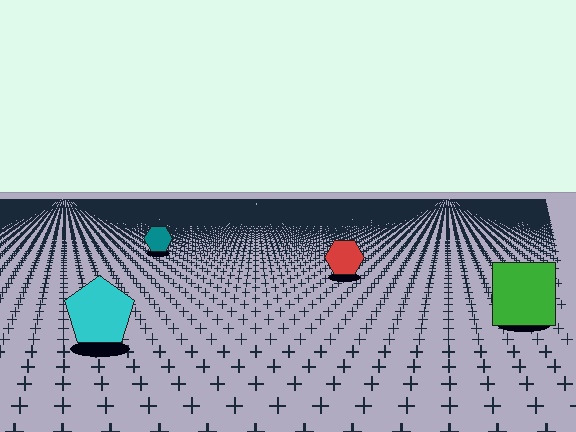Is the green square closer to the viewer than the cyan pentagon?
No. The cyan pentagon is closer — you can tell from the texture gradient: the ground texture is coarser near it.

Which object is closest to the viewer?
The cyan pentagon is closest. The texture marks near it are larger and more spread out.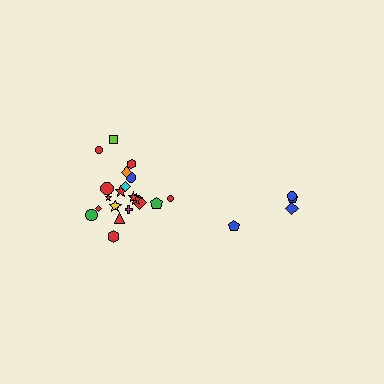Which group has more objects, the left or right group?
The left group.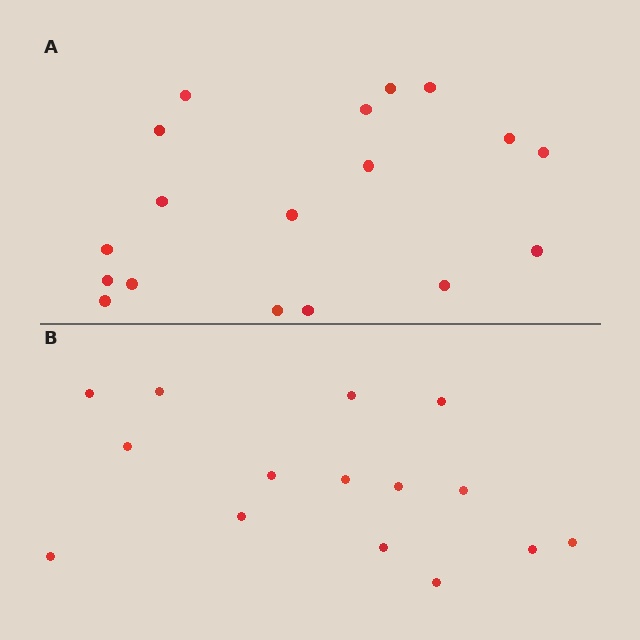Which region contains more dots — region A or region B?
Region A (the top region) has more dots.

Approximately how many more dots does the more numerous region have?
Region A has just a few more — roughly 2 or 3 more dots than region B.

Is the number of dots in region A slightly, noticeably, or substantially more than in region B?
Region A has only slightly more — the two regions are fairly close. The ratio is roughly 1.2 to 1.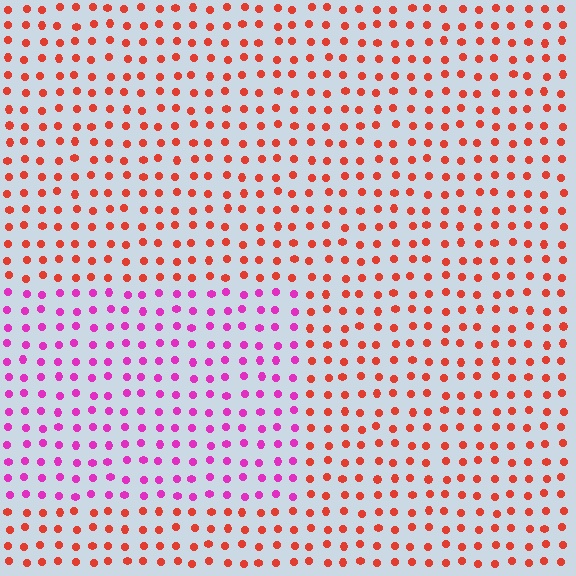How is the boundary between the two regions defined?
The boundary is defined purely by a slight shift in hue (about 53 degrees). Spacing, size, and orientation are identical on both sides.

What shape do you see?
I see a rectangle.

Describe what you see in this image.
The image is filled with small red elements in a uniform arrangement. A rectangle-shaped region is visible where the elements are tinted to a slightly different hue, forming a subtle color boundary.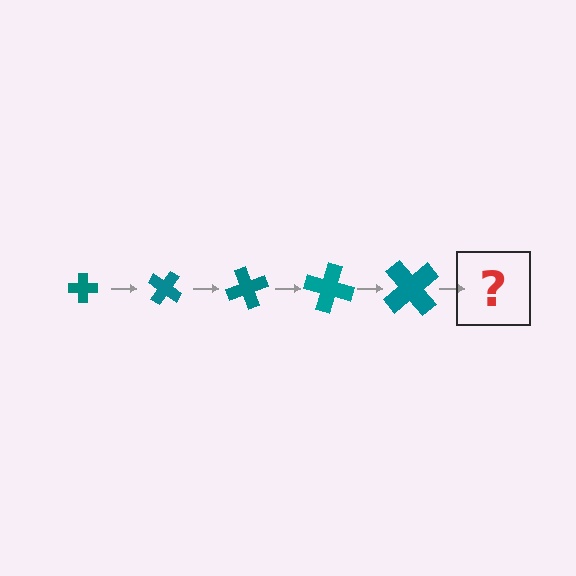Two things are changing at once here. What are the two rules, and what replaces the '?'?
The two rules are that the cross grows larger each step and it rotates 35 degrees each step. The '?' should be a cross, larger than the previous one and rotated 175 degrees from the start.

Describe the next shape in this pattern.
It should be a cross, larger than the previous one and rotated 175 degrees from the start.